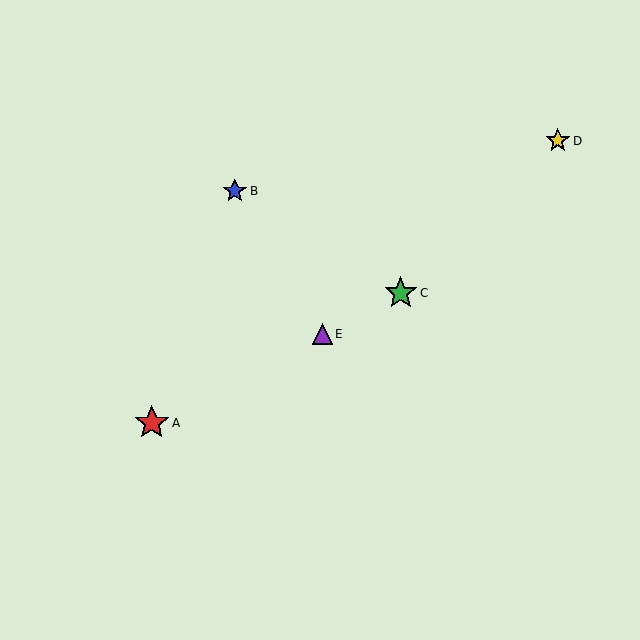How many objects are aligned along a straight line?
3 objects (A, C, E) are aligned along a straight line.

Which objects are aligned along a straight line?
Objects A, C, E are aligned along a straight line.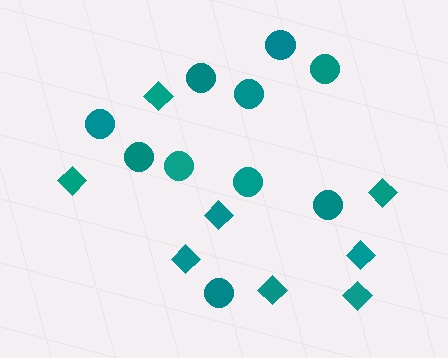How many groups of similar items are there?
There are 2 groups: one group of circles (10) and one group of diamonds (8).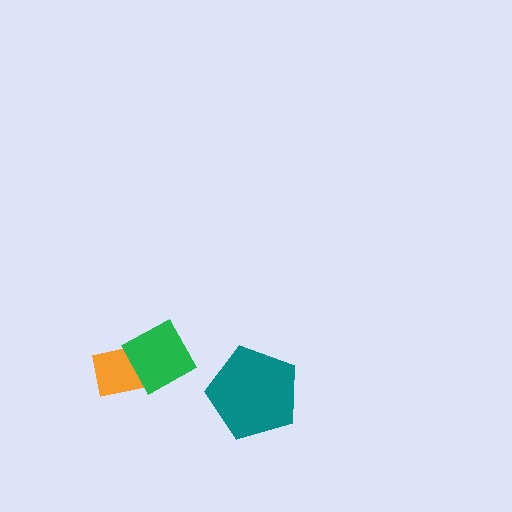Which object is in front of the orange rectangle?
The green square is in front of the orange rectangle.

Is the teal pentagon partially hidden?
No, no other shape covers it.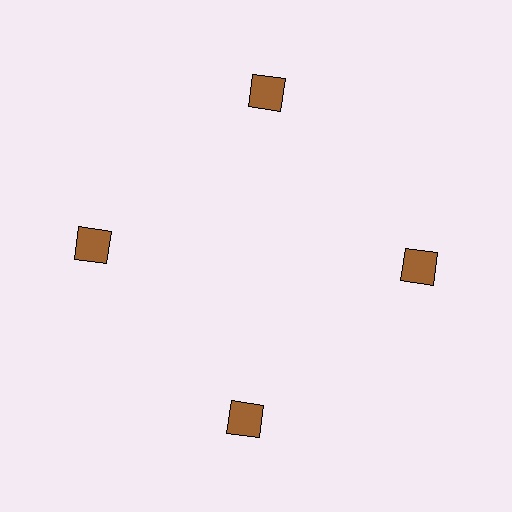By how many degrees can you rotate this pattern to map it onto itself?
The pattern maps onto itself every 90 degrees of rotation.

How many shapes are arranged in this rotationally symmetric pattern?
There are 4 shapes, arranged in 4 groups of 1.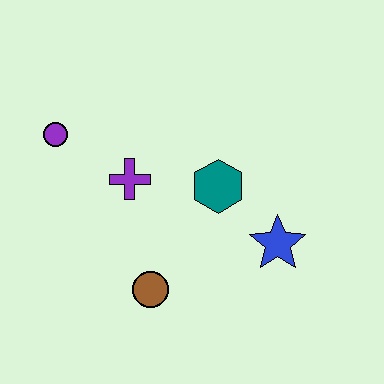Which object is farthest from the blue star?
The purple circle is farthest from the blue star.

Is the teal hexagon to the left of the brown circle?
No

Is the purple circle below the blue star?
No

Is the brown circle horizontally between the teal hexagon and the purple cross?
Yes